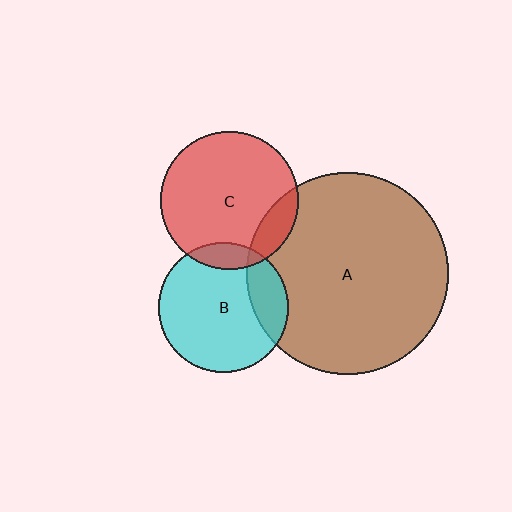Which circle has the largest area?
Circle A (brown).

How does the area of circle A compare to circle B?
Approximately 2.4 times.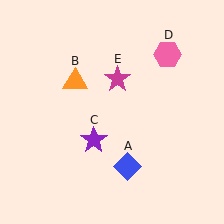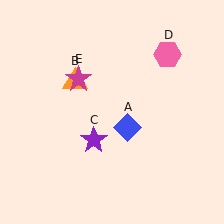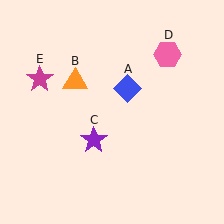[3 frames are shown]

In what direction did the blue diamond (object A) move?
The blue diamond (object A) moved up.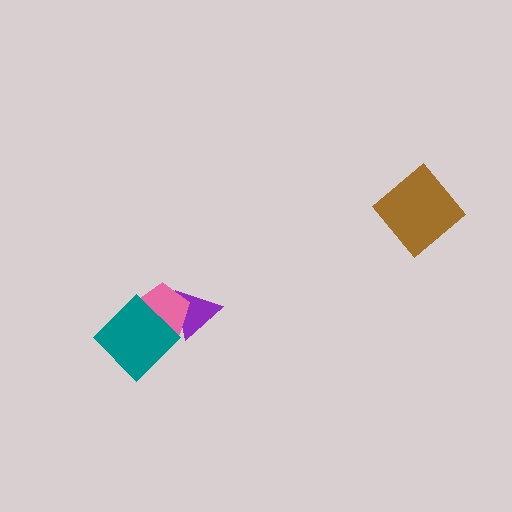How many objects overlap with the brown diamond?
0 objects overlap with the brown diamond.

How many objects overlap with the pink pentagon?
2 objects overlap with the pink pentagon.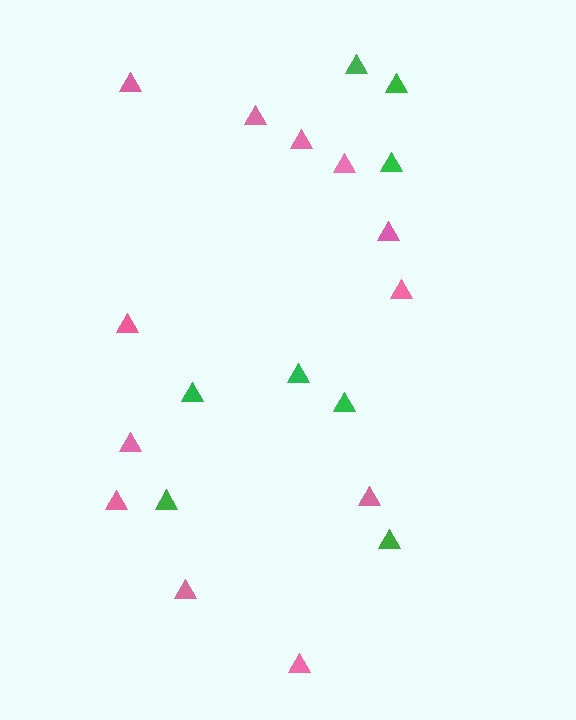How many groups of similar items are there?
There are 2 groups: one group of pink triangles (12) and one group of green triangles (8).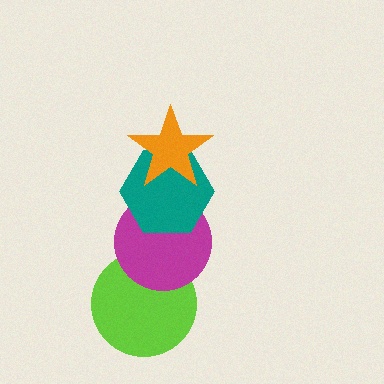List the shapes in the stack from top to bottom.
From top to bottom: the orange star, the teal hexagon, the magenta circle, the lime circle.